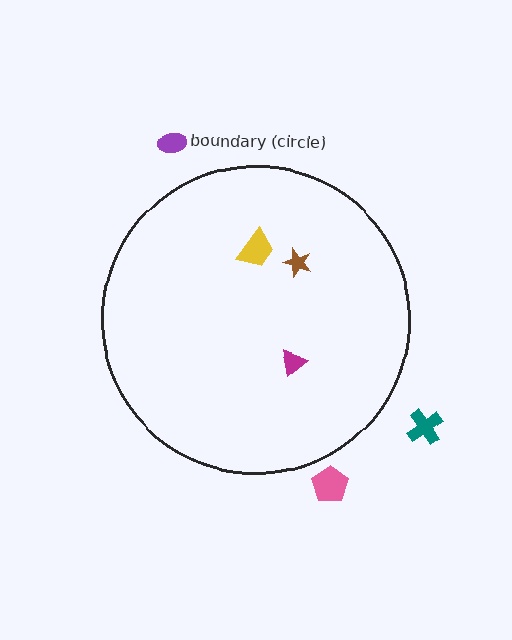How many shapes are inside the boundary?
3 inside, 3 outside.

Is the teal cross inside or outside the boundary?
Outside.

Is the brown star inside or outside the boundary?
Inside.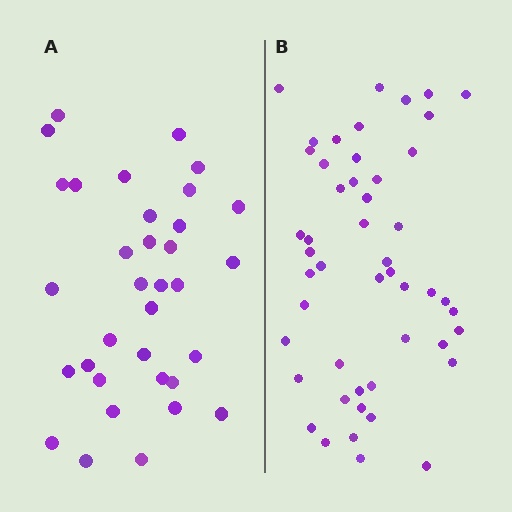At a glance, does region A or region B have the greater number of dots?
Region B (the right region) has more dots.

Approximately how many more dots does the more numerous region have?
Region B has approximately 15 more dots than region A.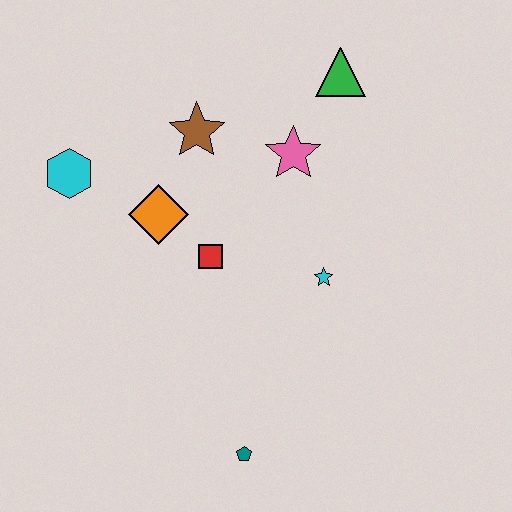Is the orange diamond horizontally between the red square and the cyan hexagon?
Yes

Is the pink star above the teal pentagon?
Yes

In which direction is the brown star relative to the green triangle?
The brown star is to the left of the green triangle.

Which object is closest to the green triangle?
The pink star is closest to the green triangle.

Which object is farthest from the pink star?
The teal pentagon is farthest from the pink star.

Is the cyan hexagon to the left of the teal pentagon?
Yes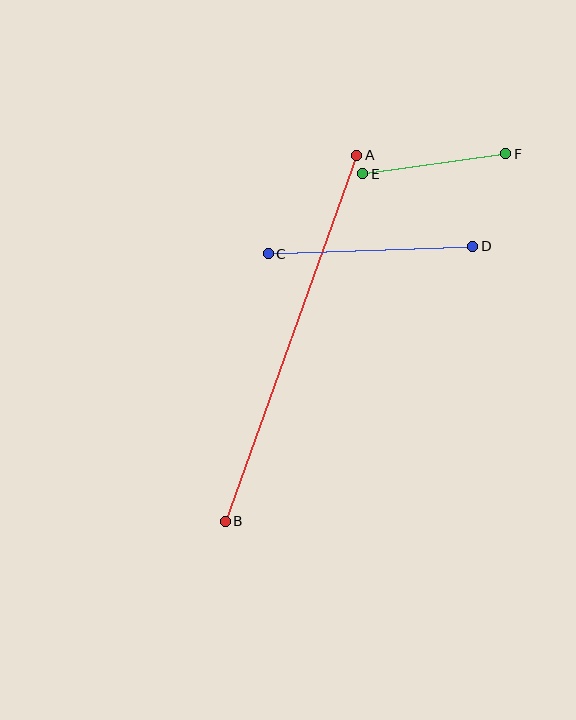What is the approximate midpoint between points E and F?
The midpoint is at approximately (434, 164) pixels.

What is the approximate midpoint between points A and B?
The midpoint is at approximately (291, 338) pixels.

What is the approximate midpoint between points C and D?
The midpoint is at approximately (371, 250) pixels.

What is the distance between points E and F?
The distance is approximately 144 pixels.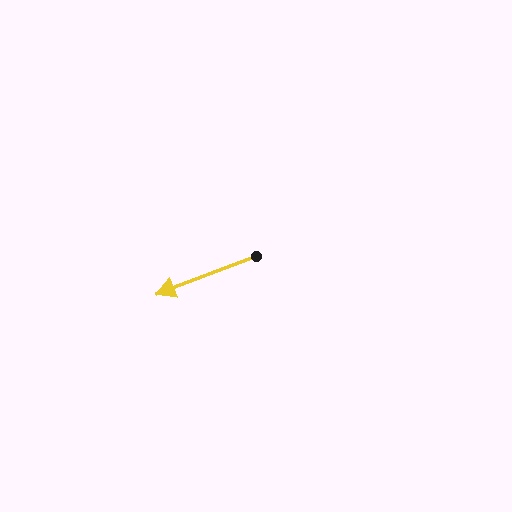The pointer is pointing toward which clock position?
Roughly 8 o'clock.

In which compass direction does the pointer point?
West.